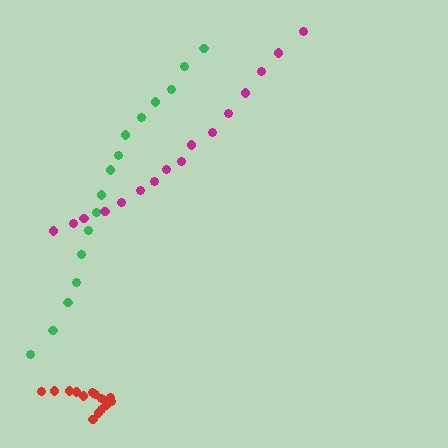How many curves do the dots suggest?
There are 3 distinct paths.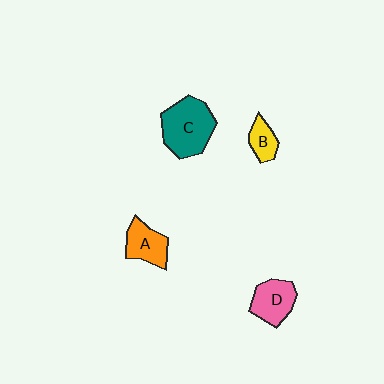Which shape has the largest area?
Shape C (teal).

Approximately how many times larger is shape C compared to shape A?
Approximately 1.7 times.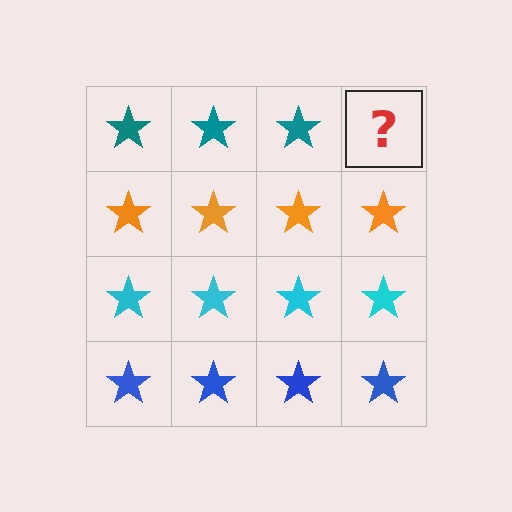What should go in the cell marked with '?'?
The missing cell should contain a teal star.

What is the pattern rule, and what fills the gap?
The rule is that each row has a consistent color. The gap should be filled with a teal star.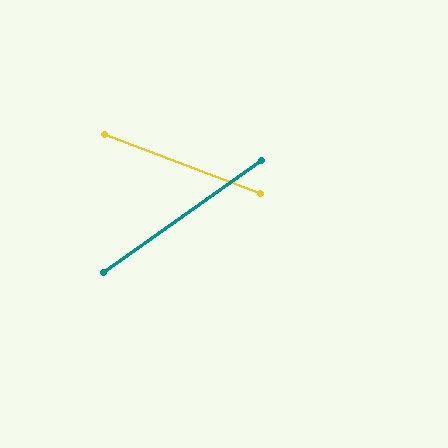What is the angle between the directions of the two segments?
Approximately 56 degrees.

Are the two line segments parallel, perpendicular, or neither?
Neither parallel nor perpendicular — they differ by about 56°.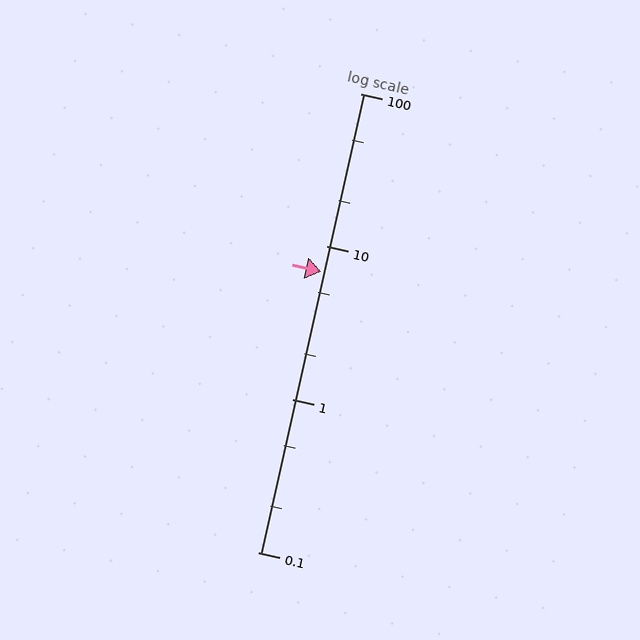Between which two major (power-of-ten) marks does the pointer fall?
The pointer is between 1 and 10.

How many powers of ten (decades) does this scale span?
The scale spans 3 decades, from 0.1 to 100.